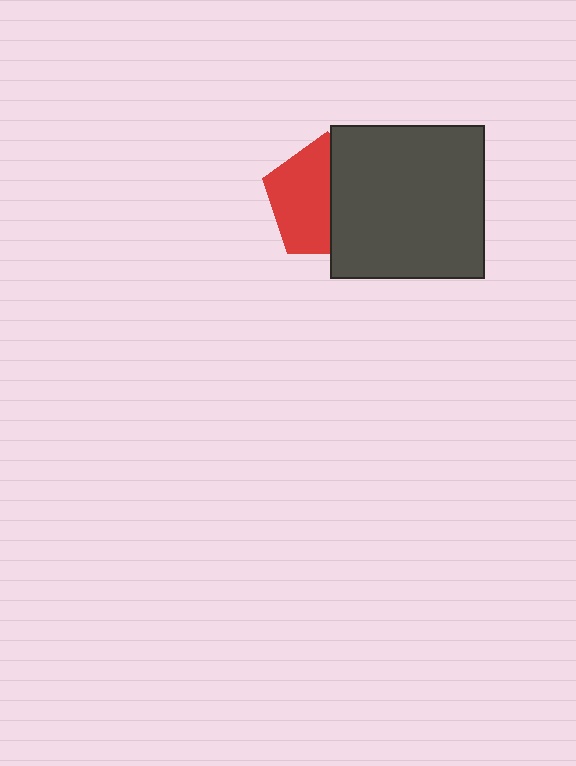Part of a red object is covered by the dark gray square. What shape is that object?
It is a pentagon.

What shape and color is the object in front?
The object in front is a dark gray square.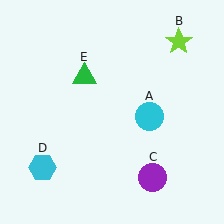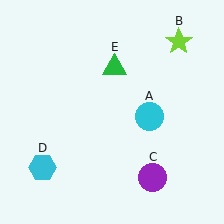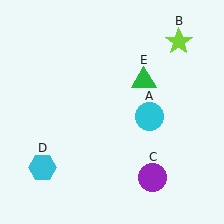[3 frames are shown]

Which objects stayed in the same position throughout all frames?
Cyan circle (object A) and lime star (object B) and purple circle (object C) and cyan hexagon (object D) remained stationary.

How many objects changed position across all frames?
1 object changed position: green triangle (object E).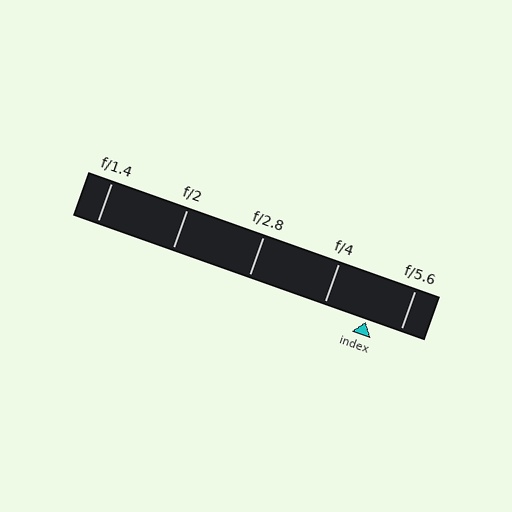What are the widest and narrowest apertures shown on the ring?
The widest aperture shown is f/1.4 and the narrowest is f/5.6.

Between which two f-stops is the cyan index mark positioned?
The index mark is between f/4 and f/5.6.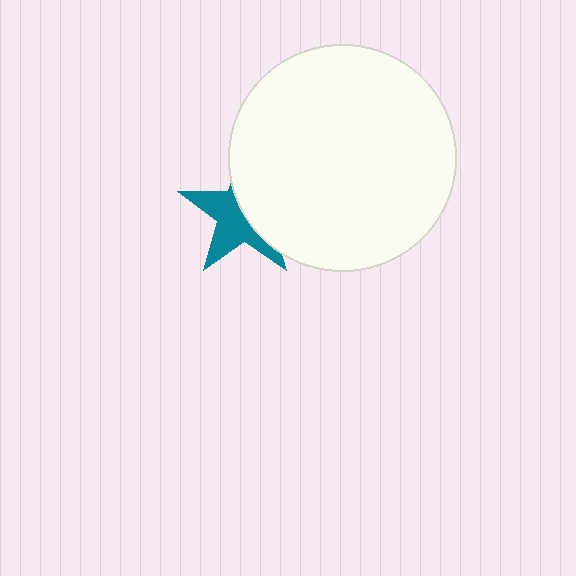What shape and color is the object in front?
The object in front is a white circle.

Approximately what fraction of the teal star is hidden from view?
Roughly 49% of the teal star is hidden behind the white circle.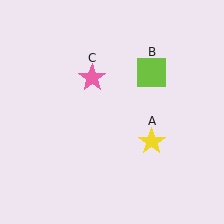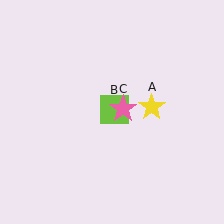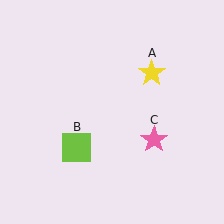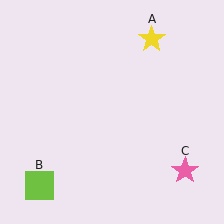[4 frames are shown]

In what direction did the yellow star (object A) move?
The yellow star (object A) moved up.